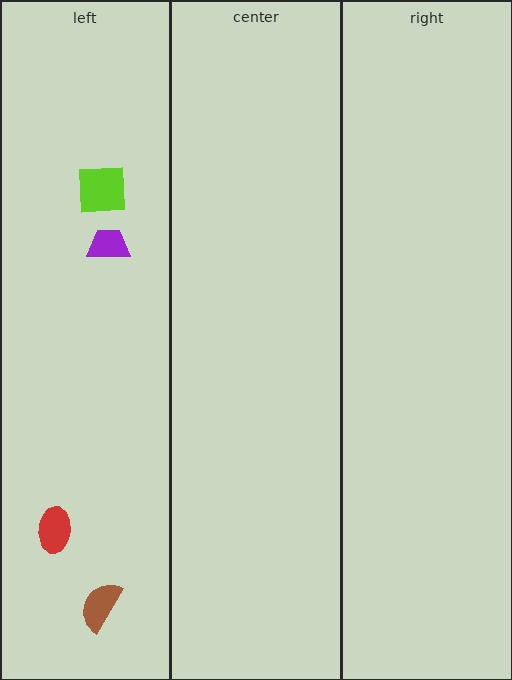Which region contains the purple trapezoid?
The left region.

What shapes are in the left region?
The purple trapezoid, the lime square, the brown semicircle, the red ellipse.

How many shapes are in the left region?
4.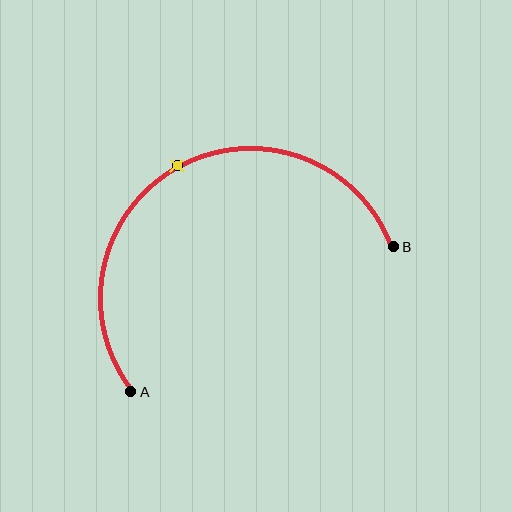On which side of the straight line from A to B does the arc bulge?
The arc bulges above the straight line connecting A and B.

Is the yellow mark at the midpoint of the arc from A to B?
Yes. The yellow mark lies on the arc at equal arc-length from both A and B — it is the arc midpoint.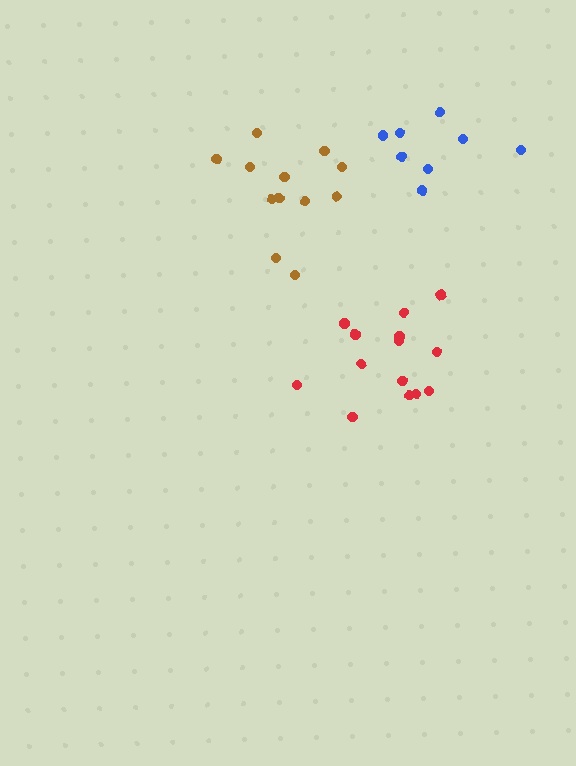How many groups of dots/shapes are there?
There are 3 groups.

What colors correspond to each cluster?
The clusters are colored: brown, red, blue.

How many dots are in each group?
Group 1: 12 dots, Group 2: 14 dots, Group 3: 8 dots (34 total).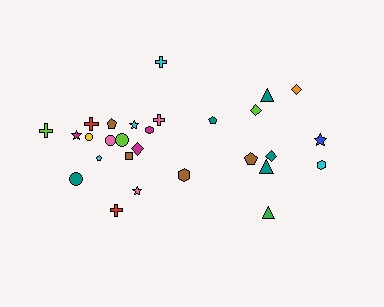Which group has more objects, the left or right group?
The left group.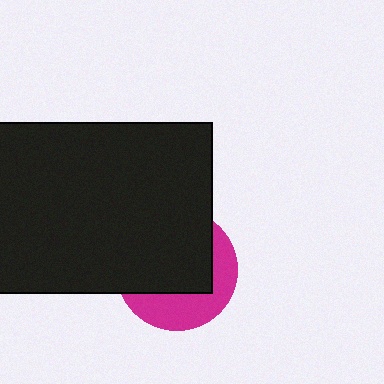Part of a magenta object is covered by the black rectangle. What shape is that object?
It is a circle.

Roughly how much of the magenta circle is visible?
A small part of it is visible (roughly 38%).